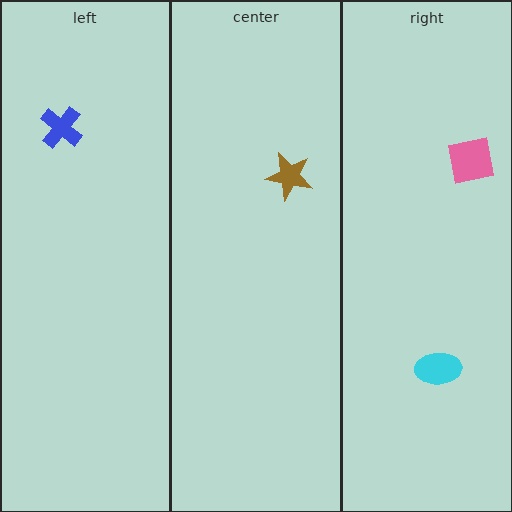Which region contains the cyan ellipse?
The right region.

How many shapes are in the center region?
1.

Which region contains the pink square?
The right region.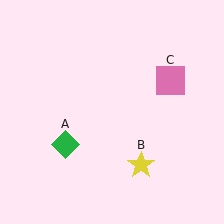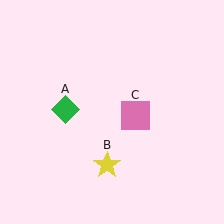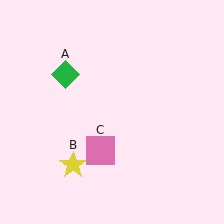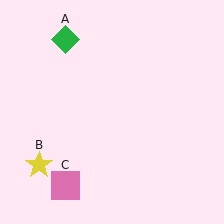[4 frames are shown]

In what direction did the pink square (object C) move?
The pink square (object C) moved down and to the left.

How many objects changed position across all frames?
3 objects changed position: green diamond (object A), yellow star (object B), pink square (object C).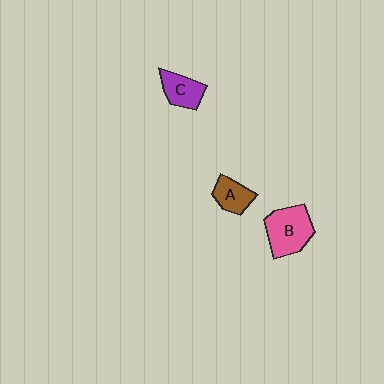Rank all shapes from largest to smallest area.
From largest to smallest: B (pink), C (purple), A (brown).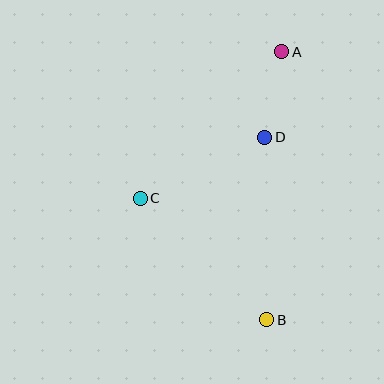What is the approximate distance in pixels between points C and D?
The distance between C and D is approximately 139 pixels.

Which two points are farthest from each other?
Points A and B are farthest from each other.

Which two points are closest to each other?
Points A and D are closest to each other.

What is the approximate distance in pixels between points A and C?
The distance between A and C is approximately 204 pixels.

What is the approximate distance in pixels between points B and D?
The distance between B and D is approximately 183 pixels.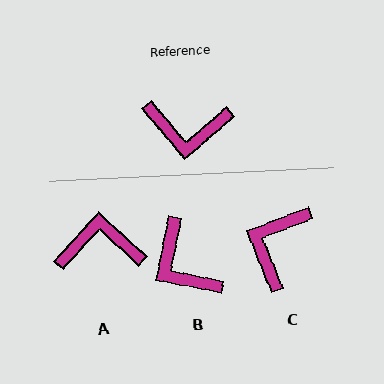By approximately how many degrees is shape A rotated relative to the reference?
Approximately 173 degrees clockwise.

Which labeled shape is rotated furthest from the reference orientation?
A, about 173 degrees away.